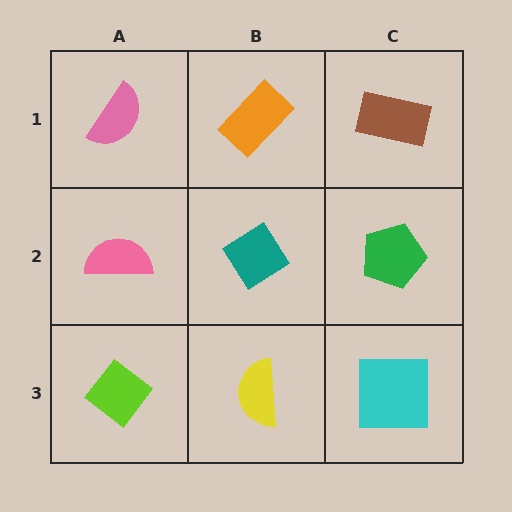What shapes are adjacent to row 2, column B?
An orange rectangle (row 1, column B), a yellow semicircle (row 3, column B), a pink semicircle (row 2, column A), a green pentagon (row 2, column C).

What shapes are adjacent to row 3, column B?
A teal diamond (row 2, column B), a lime diamond (row 3, column A), a cyan square (row 3, column C).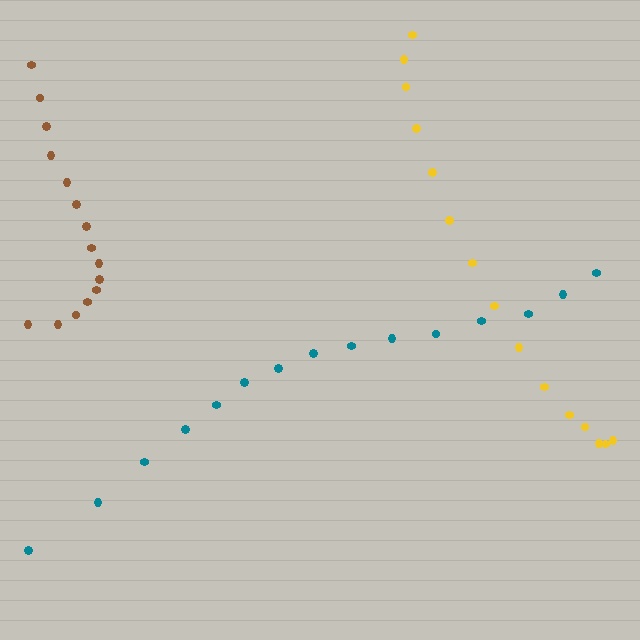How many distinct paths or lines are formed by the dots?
There are 3 distinct paths.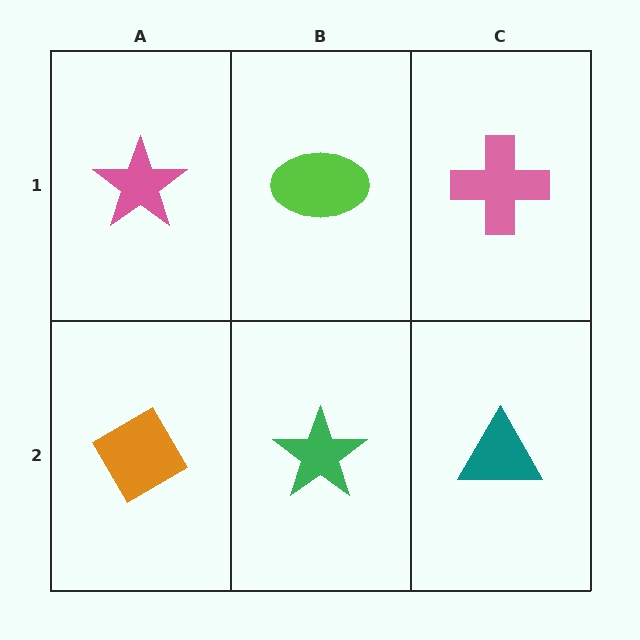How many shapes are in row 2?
3 shapes.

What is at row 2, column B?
A green star.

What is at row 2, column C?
A teal triangle.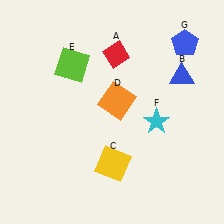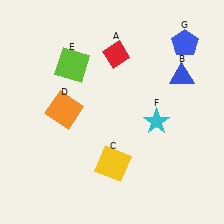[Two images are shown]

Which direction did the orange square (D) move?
The orange square (D) moved left.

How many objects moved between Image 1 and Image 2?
1 object moved between the two images.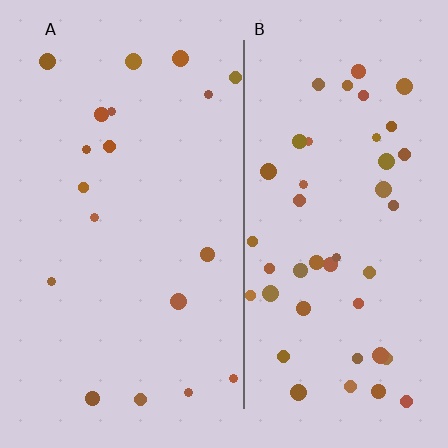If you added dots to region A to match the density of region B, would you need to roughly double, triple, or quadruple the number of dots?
Approximately double.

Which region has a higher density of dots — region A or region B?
B (the right).